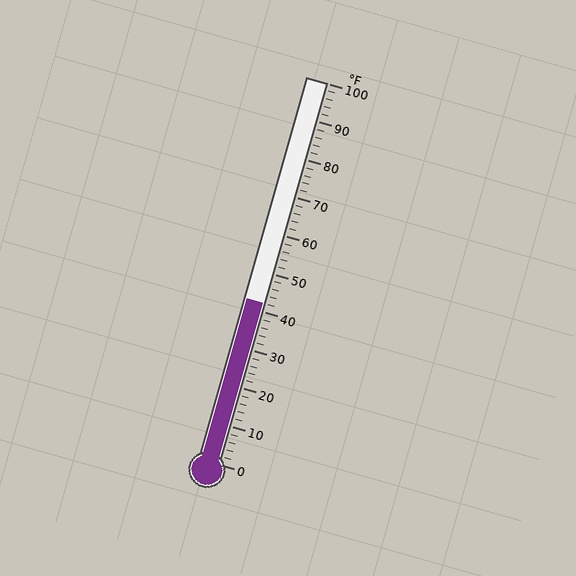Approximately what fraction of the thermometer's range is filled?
The thermometer is filled to approximately 40% of its range.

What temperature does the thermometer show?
The thermometer shows approximately 42°F.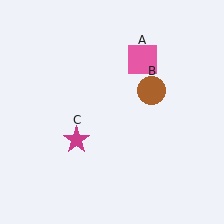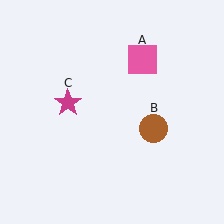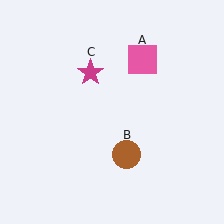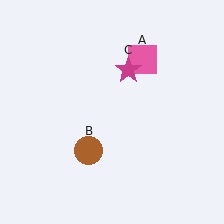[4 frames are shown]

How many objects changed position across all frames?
2 objects changed position: brown circle (object B), magenta star (object C).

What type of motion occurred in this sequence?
The brown circle (object B), magenta star (object C) rotated clockwise around the center of the scene.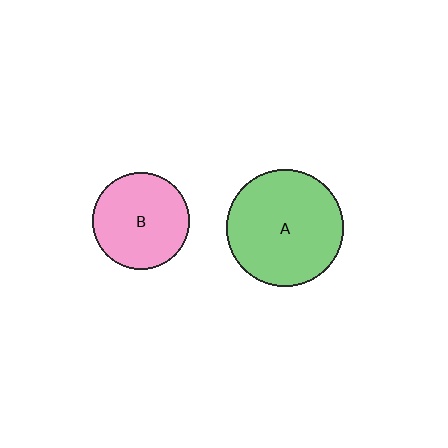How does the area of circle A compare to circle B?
Approximately 1.5 times.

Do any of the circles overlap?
No, none of the circles overlap.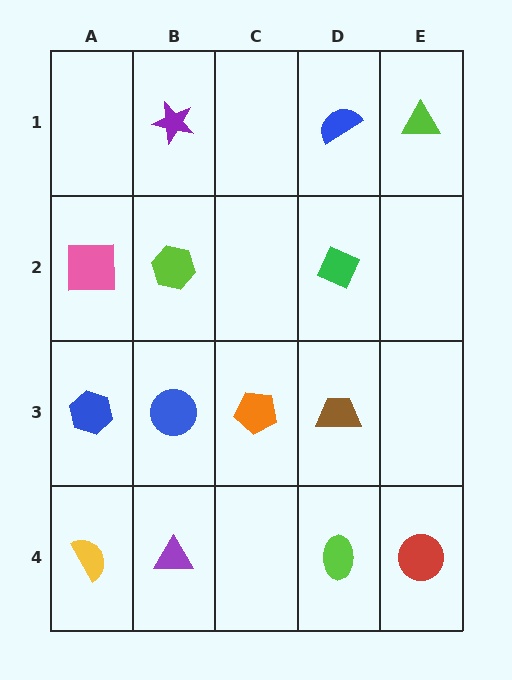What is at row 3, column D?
A brown trapezoid.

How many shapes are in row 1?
3 shapes.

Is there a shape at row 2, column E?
No, that cell is empty.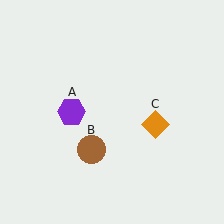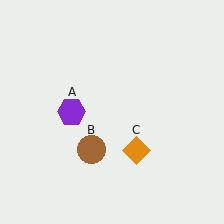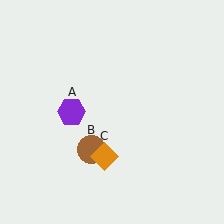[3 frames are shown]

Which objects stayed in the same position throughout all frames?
Purple hexagon (object A) and brown circle (object B) remained stationary.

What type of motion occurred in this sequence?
The orange diamond (object C) rotated clockwise around the center of the scene.